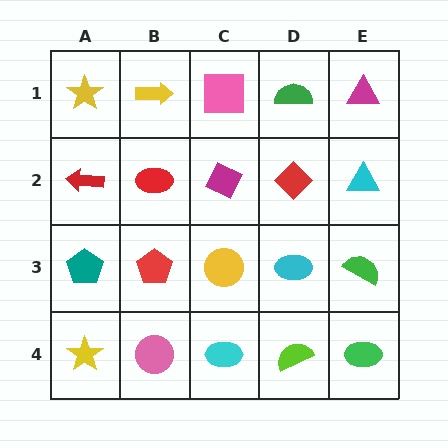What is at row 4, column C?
A cyan ellipse.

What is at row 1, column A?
A yellow star.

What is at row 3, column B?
A red pentagon.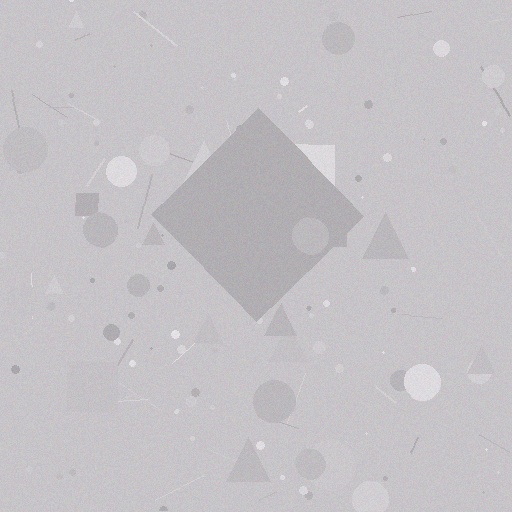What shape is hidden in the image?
A diamond is hidden in the image.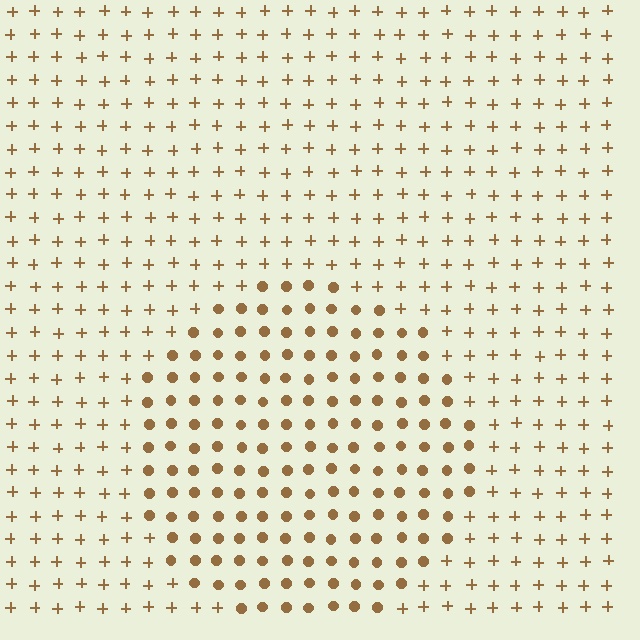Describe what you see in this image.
The image is filled with small brown elements arranged in a uniform grid. A circle-shaped region contains circles, while the surrounding area contains plus signs. The boundary is defined purely by the change in element shape.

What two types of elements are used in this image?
The image uses circles inside the circle region and plus signs outside it.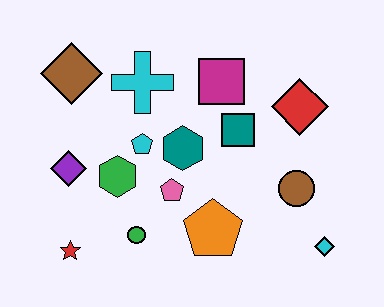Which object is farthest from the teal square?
The red star is farthest from the teal square.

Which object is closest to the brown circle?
The cyan diamond is closest to the brown circle.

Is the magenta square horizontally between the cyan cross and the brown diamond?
No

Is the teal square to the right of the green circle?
Yes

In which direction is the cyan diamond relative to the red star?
The cyan diamond is to the right of the red star.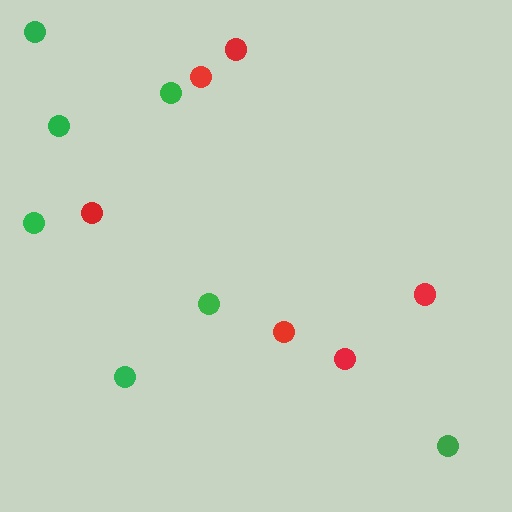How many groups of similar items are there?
There are 2 groups: one group of green circles (7) and one group of red circles (6).